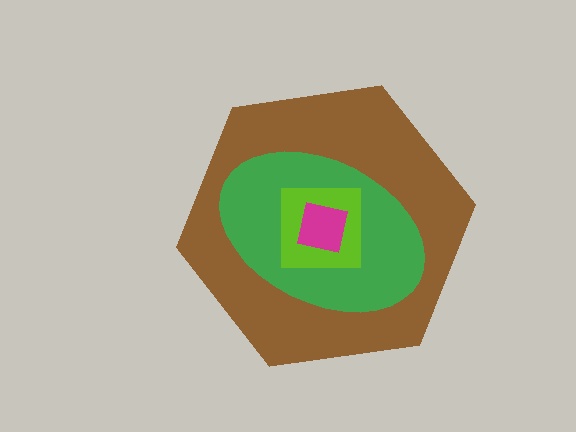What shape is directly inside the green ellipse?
The lime square.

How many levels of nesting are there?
4.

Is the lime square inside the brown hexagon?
Yes.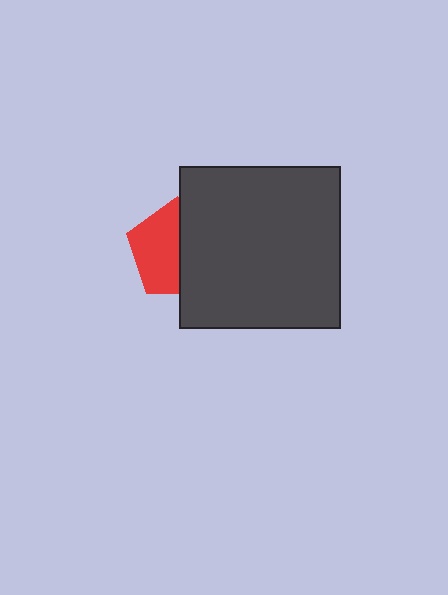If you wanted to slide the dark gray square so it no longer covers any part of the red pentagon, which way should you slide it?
Slide it right — that is the most direct way to separate the two shapes.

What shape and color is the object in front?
The object in front is a dark gray square.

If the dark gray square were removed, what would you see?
You would see the complete red pentagon.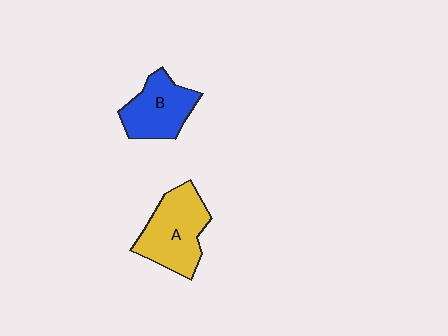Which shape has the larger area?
Shape A (yellow).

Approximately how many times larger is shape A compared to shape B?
Approximately 1.3 times.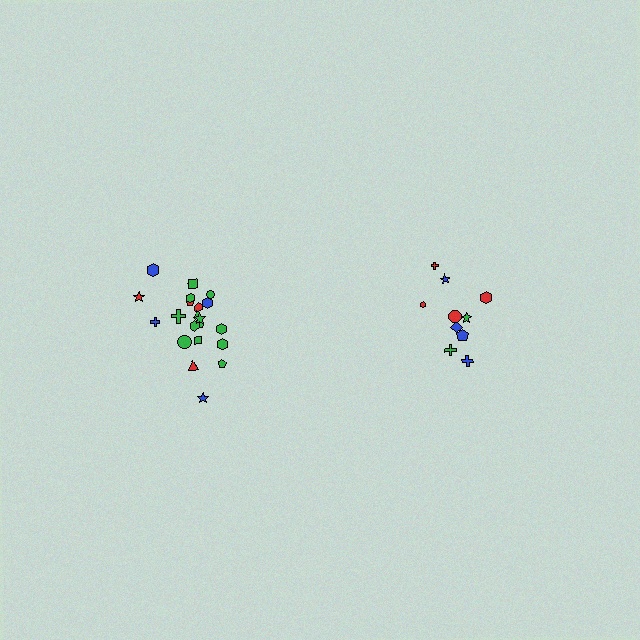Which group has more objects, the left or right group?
The left group.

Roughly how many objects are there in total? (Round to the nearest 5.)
Roughly 30 objects in total.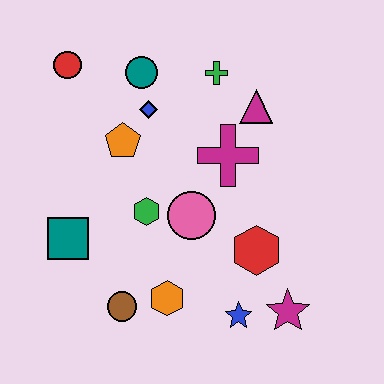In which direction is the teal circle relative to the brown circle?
The teal circle is above the brown circle.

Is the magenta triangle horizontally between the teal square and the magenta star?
Yes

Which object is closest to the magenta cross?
The magenta triangle is closest to the magenta cross.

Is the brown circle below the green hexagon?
Yes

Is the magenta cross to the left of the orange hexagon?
No